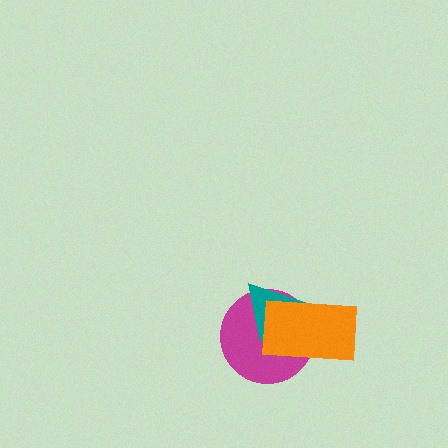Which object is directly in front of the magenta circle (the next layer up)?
The teal triangle is directly in front of the magenta circle.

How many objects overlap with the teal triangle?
2 objects overlap with the teal triangle.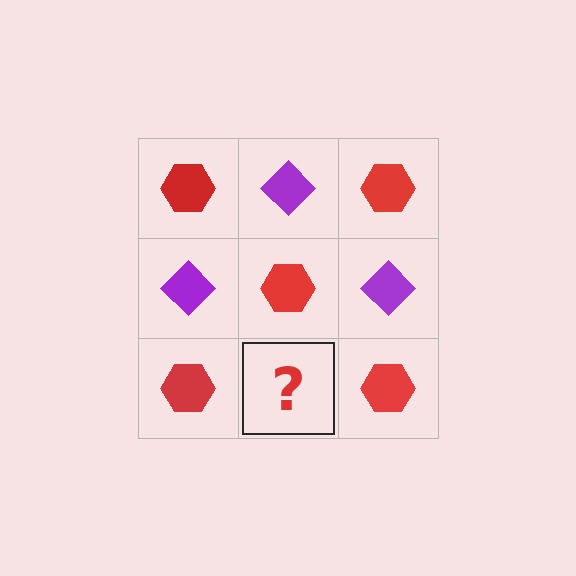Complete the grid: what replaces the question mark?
The question mark should be replaced with a purple diamond.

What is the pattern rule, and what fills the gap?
The rule is that it alternates red hexagon and purple diamond in a checkerboard pattern. The gap should be filled with a purple diamond.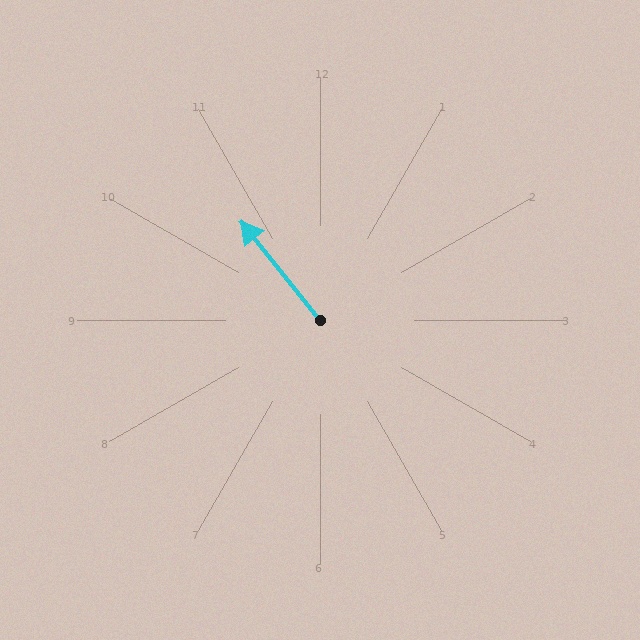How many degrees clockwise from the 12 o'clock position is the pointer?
Approximately 321 degrees.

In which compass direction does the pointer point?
Northwest.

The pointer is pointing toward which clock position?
Roughly 11 o'clock.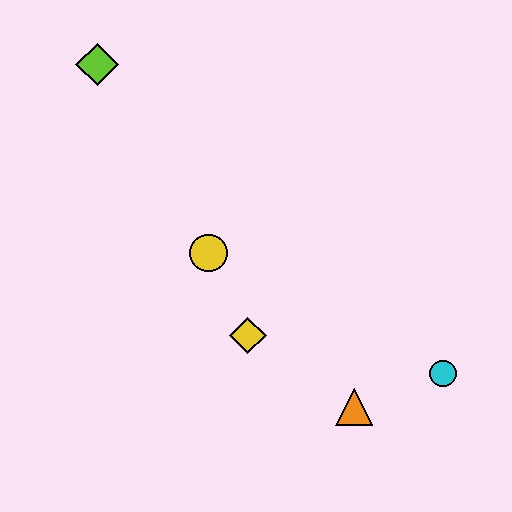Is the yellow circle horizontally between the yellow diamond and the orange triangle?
No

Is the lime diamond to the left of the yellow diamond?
Yes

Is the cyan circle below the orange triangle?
No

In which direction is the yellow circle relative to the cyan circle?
The yellow circle is to the left of the cyan circle.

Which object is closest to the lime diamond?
The yellow circle is closest to the lime diamond.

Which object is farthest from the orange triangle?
The lime diamond is farthest from the orange triangle.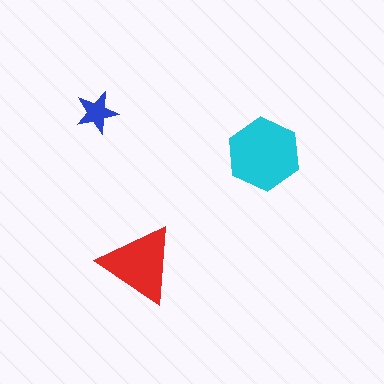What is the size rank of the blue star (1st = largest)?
3rd.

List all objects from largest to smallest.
The cyan hexagon, the red triangle, the blue star.